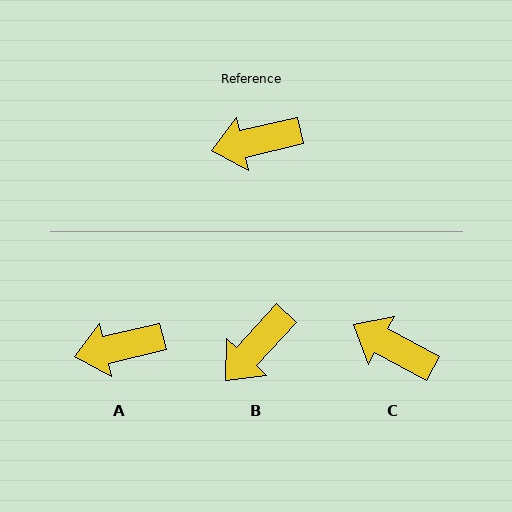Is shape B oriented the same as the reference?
No, it is off by about 35 degrees.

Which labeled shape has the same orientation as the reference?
A.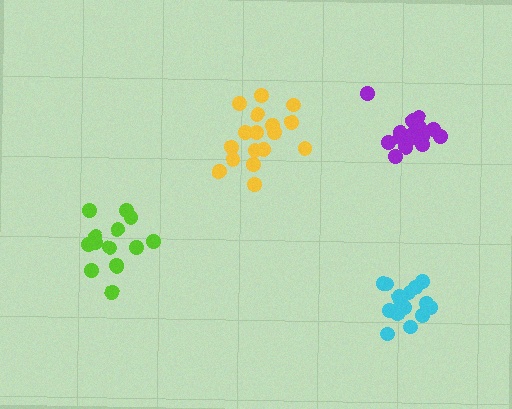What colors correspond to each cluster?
The clusters are colored: lime, yellow, cyan, purple.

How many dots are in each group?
Group 1: 14 dots, Group 2: 17 dots, Group 3: 15 dots, Group 4: 16 dots (62 total).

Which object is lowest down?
The cyan cluster is bottommost.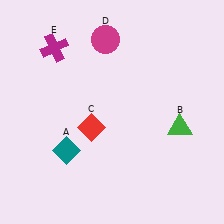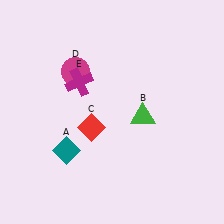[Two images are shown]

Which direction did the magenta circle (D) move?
The magenta circle (D) moved down.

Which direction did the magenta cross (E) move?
The magenta cross (E) moved down.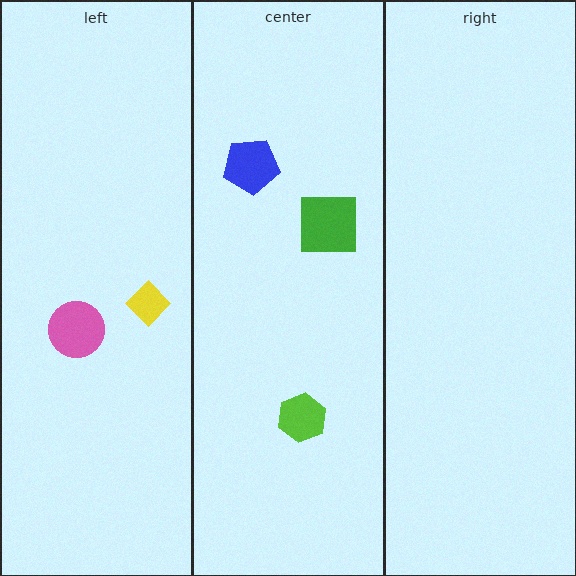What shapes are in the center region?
The green square, the lime hexagon, the blue pentagon.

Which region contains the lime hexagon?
The center region.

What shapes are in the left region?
The pink circle, the yellow diamond.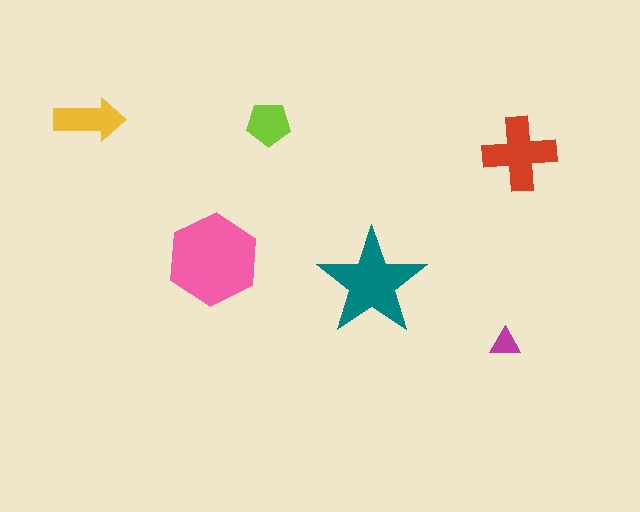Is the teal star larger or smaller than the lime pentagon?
Larger.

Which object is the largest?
The pink hexagon.